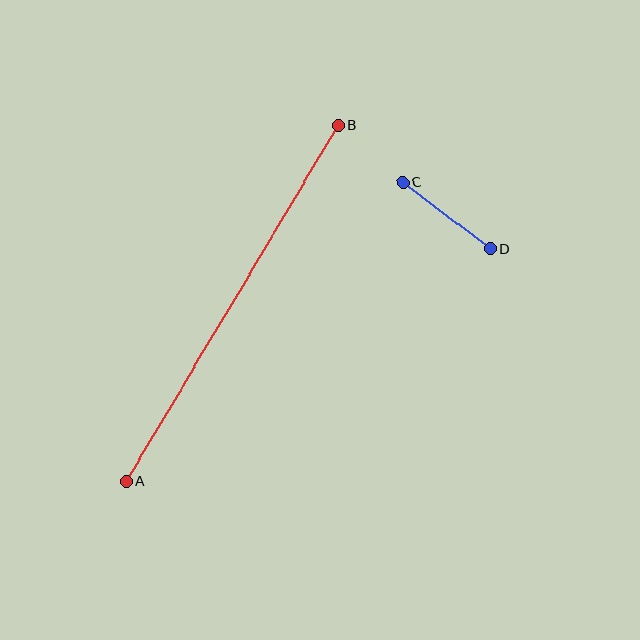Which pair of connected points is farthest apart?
Points A and B are farthest apart.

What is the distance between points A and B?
The distance is approximately 415 pixels.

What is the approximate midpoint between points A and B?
The midpoint is at approximately (232, 303) pixels.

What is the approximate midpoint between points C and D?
The midpoint is at approximately (447, 216) pixels.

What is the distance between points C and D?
The distance is approximately 110 pixels.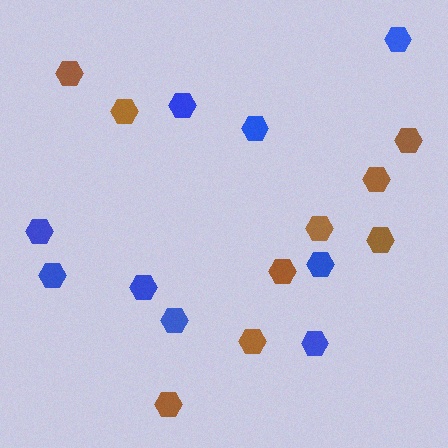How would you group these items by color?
There are 2 groups: one group of blue hexagons (9) and one group of brown hexagons (9).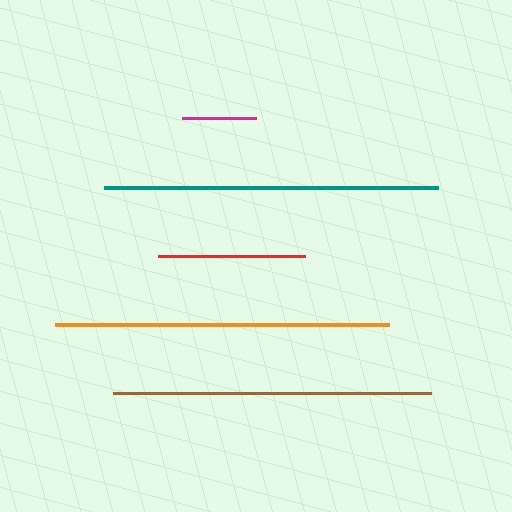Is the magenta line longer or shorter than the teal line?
The teal line is longer than the magenta line.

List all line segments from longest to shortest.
From longest to shortest: orange, teal, brown, red, magenta.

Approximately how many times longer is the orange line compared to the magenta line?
The orange line is approximately 4.5 times the length of the magenta line.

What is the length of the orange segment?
The orange segment is approximately 334 pixels long.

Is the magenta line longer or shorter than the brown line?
The brown line is longer than the magenta line.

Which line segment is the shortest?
The magenta line is the shortest at approximately 74 pixels.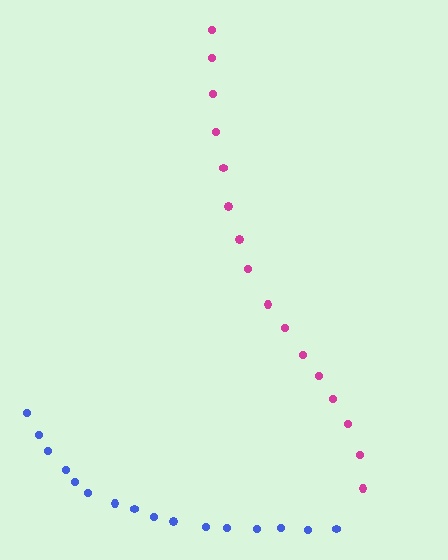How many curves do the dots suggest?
There are 2 distinct paths.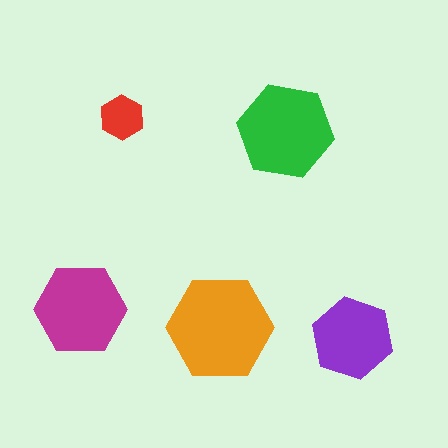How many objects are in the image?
There are 5 objects in the image.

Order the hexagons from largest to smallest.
the orange one, the green one, the magenta one, the purple one, the red one.